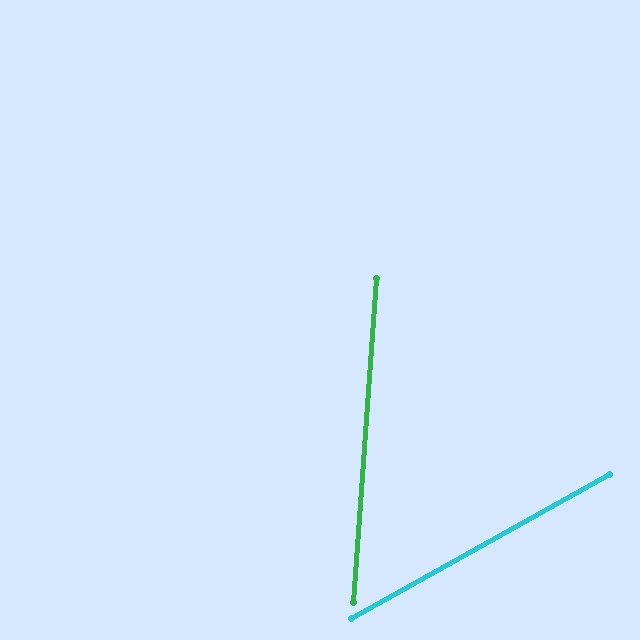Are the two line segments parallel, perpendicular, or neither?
Neither parallel nor perpendicular — they differ by about 57°.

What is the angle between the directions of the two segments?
Approximately 57 degrees.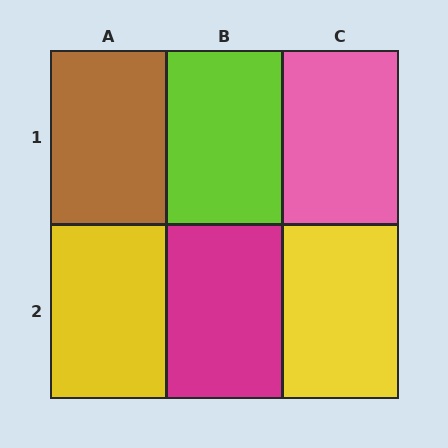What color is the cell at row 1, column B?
Lime.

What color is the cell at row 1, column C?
Pink.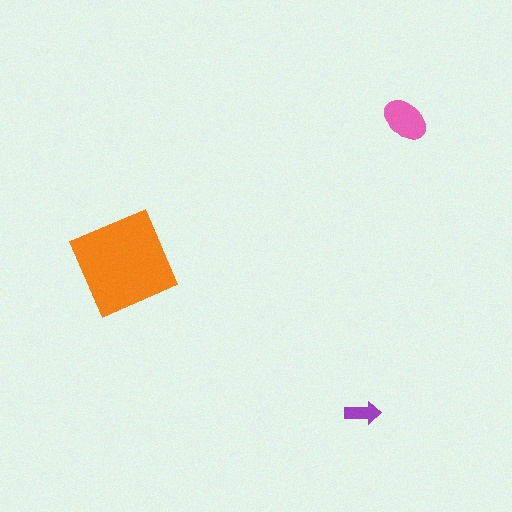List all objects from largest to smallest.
The orange diamond, the pink ellipse, the purple arrow.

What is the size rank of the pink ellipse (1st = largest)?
2nd.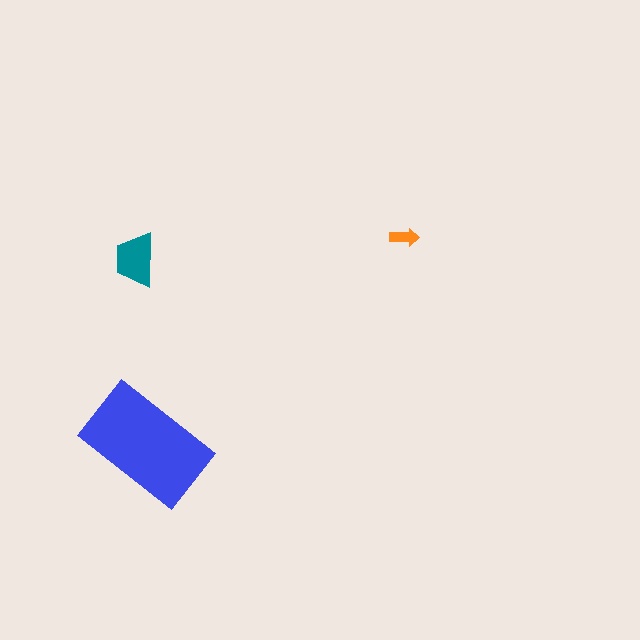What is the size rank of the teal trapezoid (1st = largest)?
2nd.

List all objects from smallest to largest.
The orange arrow, the teal trapezoid, the blue rectangle.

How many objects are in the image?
There are 3 objects in the image.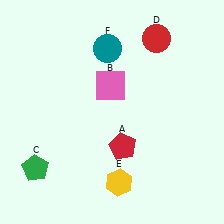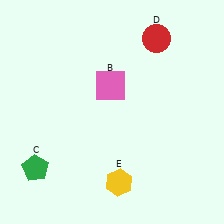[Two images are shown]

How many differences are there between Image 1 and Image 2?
There are 2 differences between the two images.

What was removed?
The red pentagon (A), the teal circle (F) were removed in Image 2.